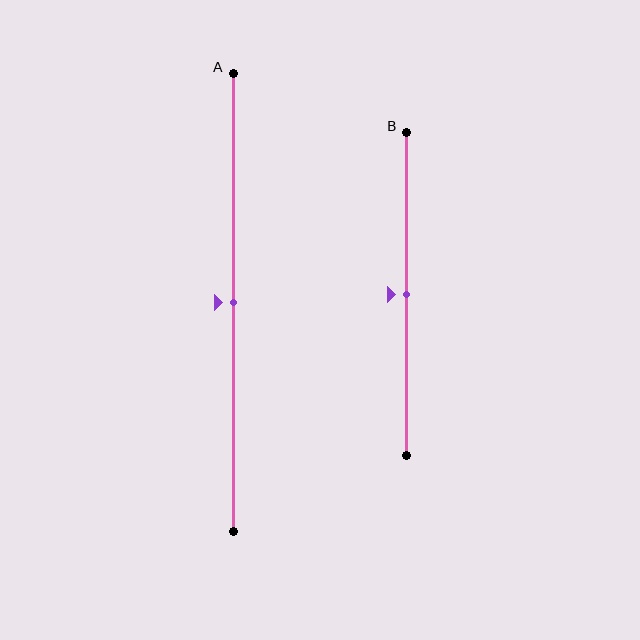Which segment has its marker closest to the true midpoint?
Segment A has its marker closest to the true midpoint.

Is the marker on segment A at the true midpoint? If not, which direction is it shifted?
Yes, the marker on segment A is at the true midpoint.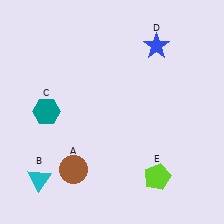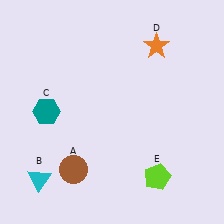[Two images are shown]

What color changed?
The star (D) changed from blue in Image 1 to orange in Image 2.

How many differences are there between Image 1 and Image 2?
There is 1 difference between the two images.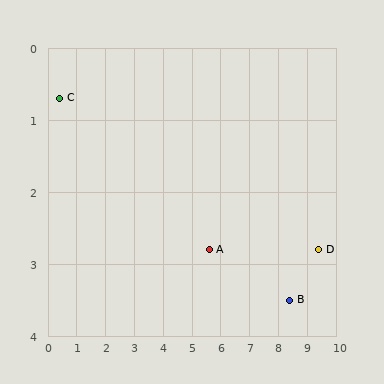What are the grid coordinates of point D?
Point D is at approximately (9.4, 2.8).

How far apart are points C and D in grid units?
Points C and D are about 9.2 grid units apart.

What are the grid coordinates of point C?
Point C is at approximately (0.4, 0.7).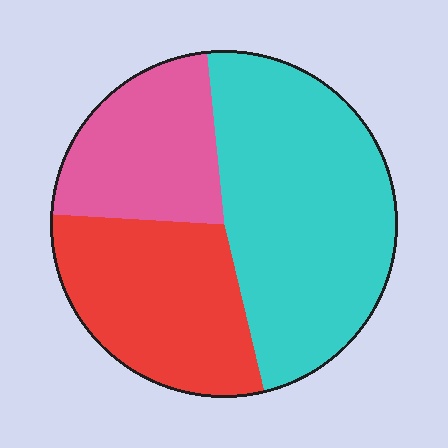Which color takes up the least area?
Pink, at roughly 25%.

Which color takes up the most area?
Cyan, at roughly 50%.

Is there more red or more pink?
Red.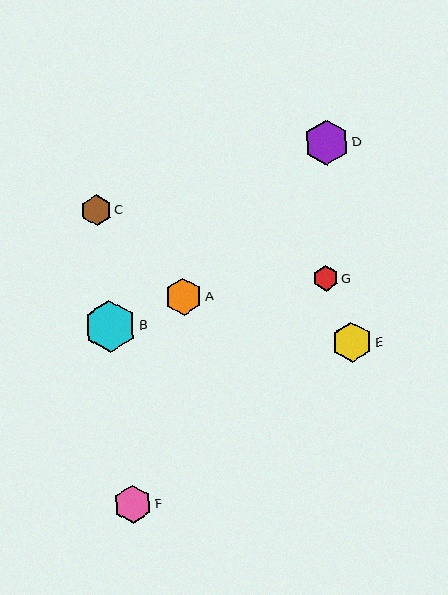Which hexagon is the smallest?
Hexagon G is the smallest with a size of approximately 25 pixels.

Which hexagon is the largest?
Hexagon B is the largest with a size of approximately 52 pixels.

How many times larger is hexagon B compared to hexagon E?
Hexagon B is approximately 1.3 times the size of hexagon E.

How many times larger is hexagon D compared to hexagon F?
Hexagon D is approximately 1.2 times the size of hexagon F.